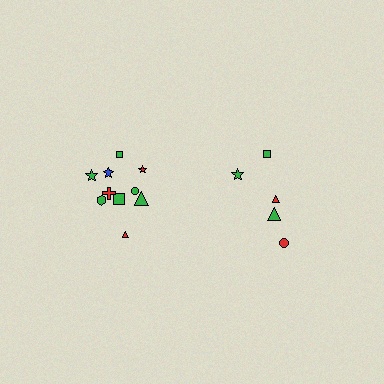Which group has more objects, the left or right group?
The left group.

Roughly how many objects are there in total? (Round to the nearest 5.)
Roughly 15 objects in total.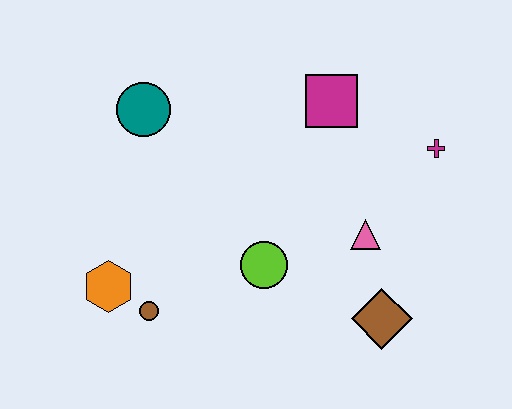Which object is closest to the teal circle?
The orange hexagon is closest to the teal circle.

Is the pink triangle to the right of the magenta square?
Yes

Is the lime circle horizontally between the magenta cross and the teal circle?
Yes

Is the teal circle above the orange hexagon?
Yes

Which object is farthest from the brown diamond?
The teal circle is farthest from the brown diamond.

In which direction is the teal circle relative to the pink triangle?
The teal circle is to the left of the pink triangle.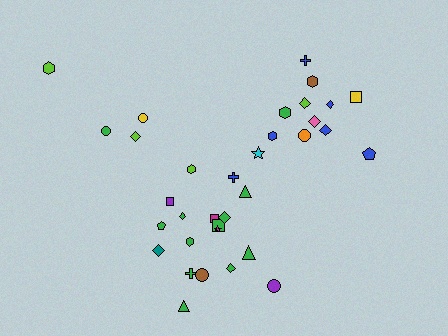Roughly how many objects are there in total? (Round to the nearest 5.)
Roughly 35 objects in total.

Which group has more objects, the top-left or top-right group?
The top-right group.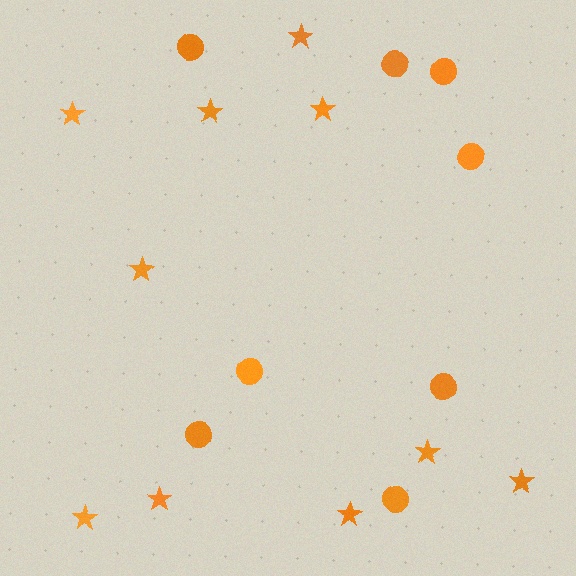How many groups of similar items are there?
There are 2 groups: one group of stars (10) and one group of circles (8).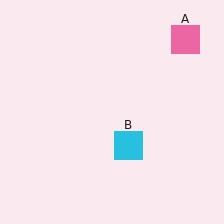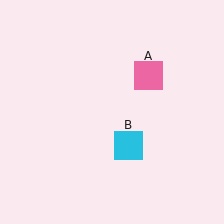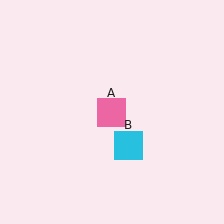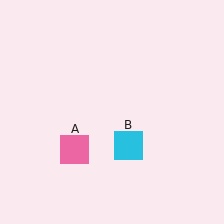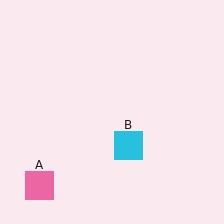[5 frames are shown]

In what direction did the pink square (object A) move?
The pink square (object A) moved down and to the left.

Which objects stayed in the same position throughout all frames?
Cyan square (object B) remained stationary.